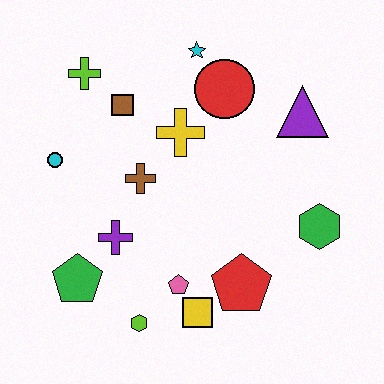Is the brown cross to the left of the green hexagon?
Yes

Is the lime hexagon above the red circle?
No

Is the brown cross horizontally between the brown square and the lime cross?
No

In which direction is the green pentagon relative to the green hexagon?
The green pentagon is to the left of the green hexagon.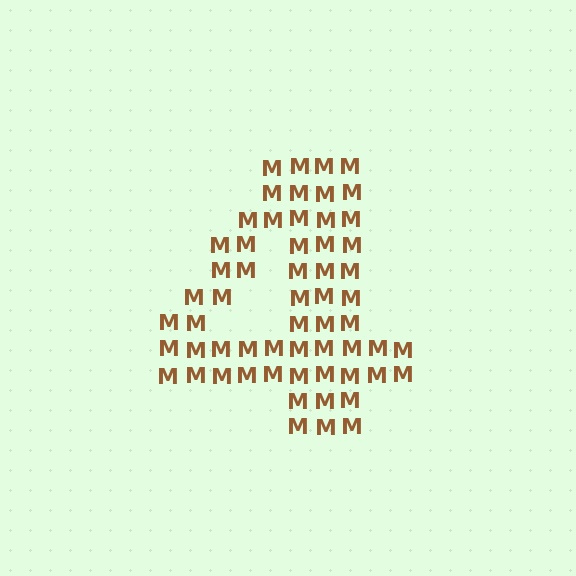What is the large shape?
The large shape is the digit 4.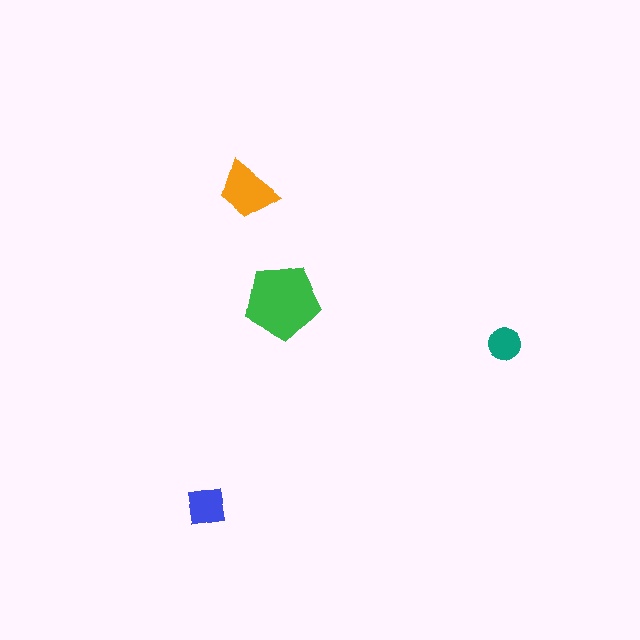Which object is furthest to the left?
The blue square is leftmost.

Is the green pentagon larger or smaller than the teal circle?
Larger.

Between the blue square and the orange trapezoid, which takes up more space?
The orange trapezoid.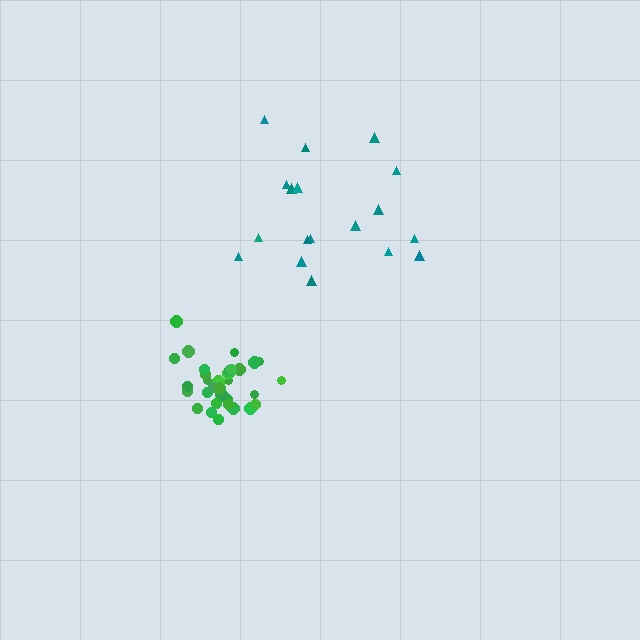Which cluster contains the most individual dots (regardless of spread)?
Green (35).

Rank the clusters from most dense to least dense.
green, teal.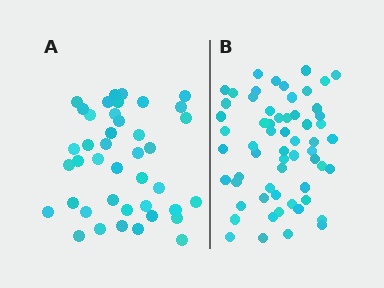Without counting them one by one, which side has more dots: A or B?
Region B (the right region) has more dots.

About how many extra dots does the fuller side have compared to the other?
Region B has approximately 20 more dots than region A.